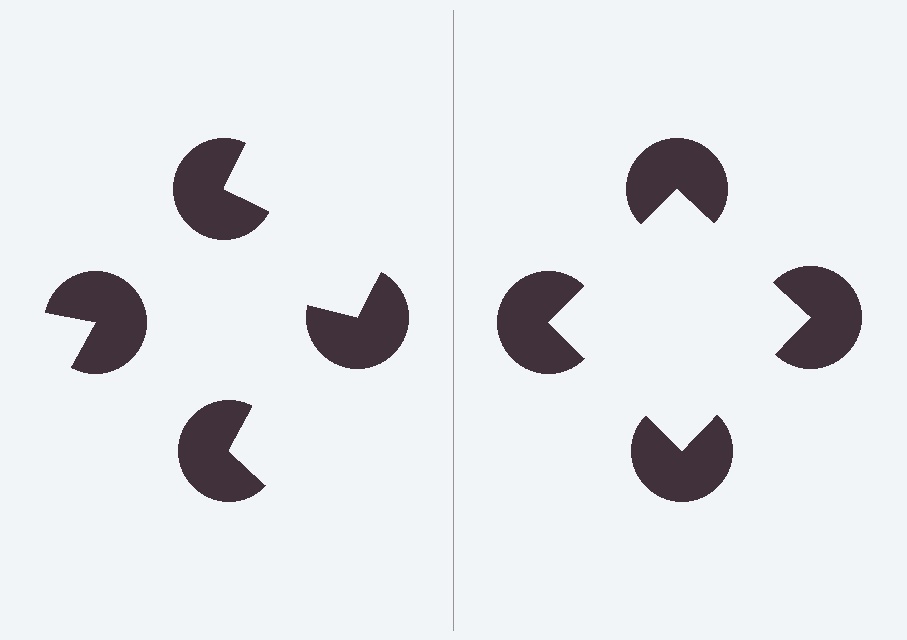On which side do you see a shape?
An illusory square appears on the right side. On the left side the wedge cuts are rotated, so no coherent shape forms.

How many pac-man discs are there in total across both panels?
8 — 4 on each side.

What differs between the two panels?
The pac-man discs are positioned identically on both sides; only the wedge orientations differ. On the right they align to a square; on the left they are misaligned.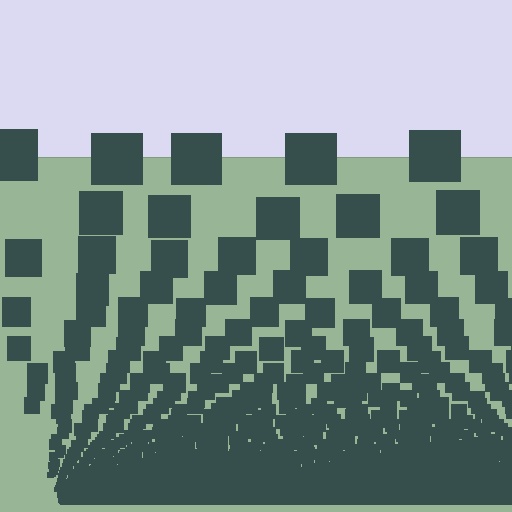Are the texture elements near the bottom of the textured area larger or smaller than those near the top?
Smaller. The gradient is inverted — elements near the bottom are smaller and denser.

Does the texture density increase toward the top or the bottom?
Density increases toward the bottom.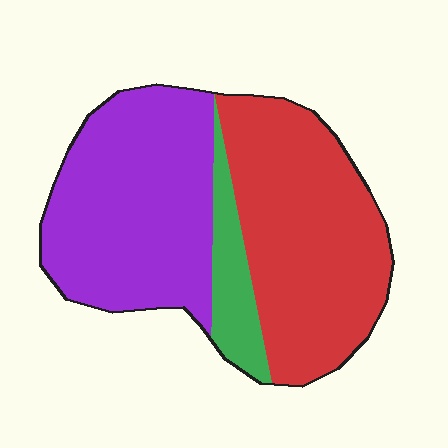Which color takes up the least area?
Green, at roughly 10%.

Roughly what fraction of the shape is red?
Red covers around 45% of the shape.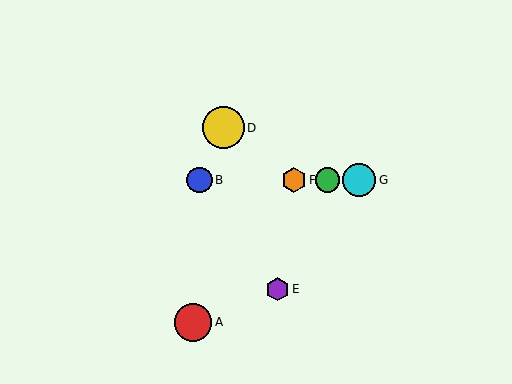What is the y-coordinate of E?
Object E is at y≈289.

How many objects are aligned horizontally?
4 objects (B, C, F, G) are aligned horizontally.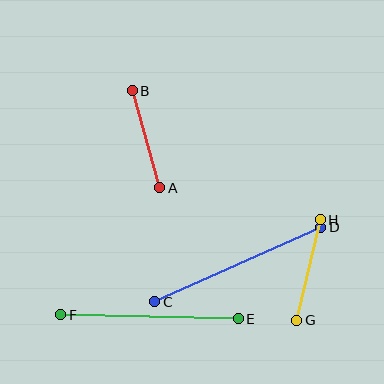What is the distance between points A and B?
The distance is approximately 101 pixels.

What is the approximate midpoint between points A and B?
The midpoint is at approximately (146, 139) pixels.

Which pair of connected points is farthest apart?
Points C and D are farthest apart.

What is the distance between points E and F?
The distance is approximately 178 pixels.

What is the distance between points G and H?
The distance is approximately 103 pixels.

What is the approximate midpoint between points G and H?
The midpoint is at approximately (309, 270) pixels.